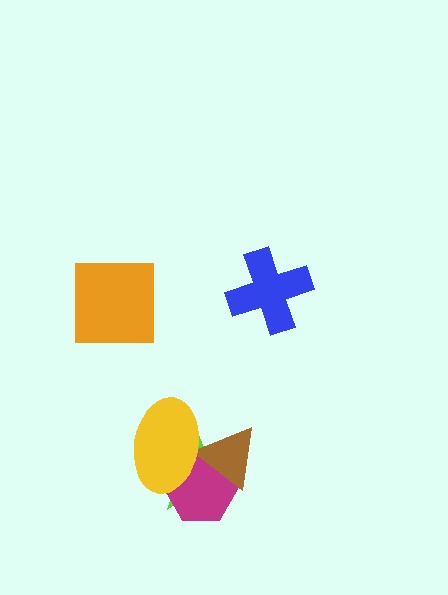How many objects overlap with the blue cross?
0 objects overlap with the blue cross.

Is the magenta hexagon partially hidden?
Yes, it is partially covered by another shape.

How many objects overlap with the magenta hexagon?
3 objects overlap with the magenta hexagon.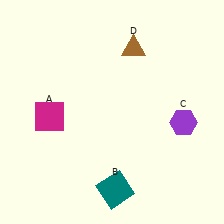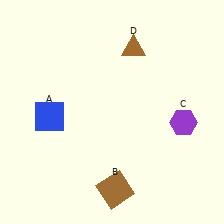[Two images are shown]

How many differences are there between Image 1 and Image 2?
There are 2 differences between the two images.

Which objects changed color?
A changed from magenta to blue. B changed from teal to brown.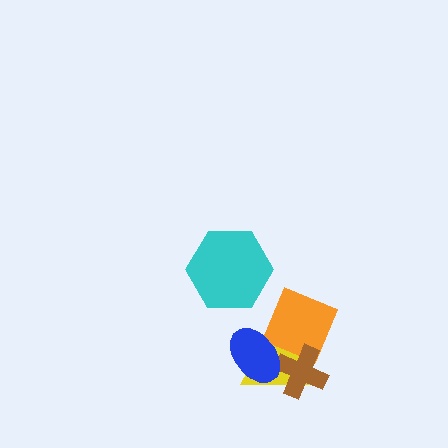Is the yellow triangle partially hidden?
Yes, it is partially covered by another shape.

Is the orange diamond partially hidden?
Yes, it is partially covered by another shape.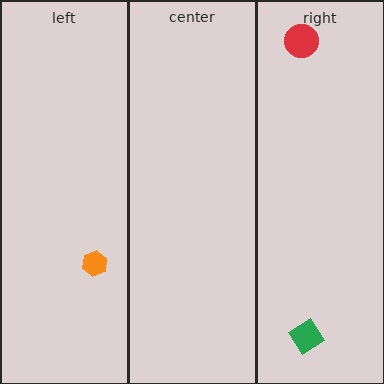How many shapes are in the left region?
1.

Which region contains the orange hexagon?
The left region.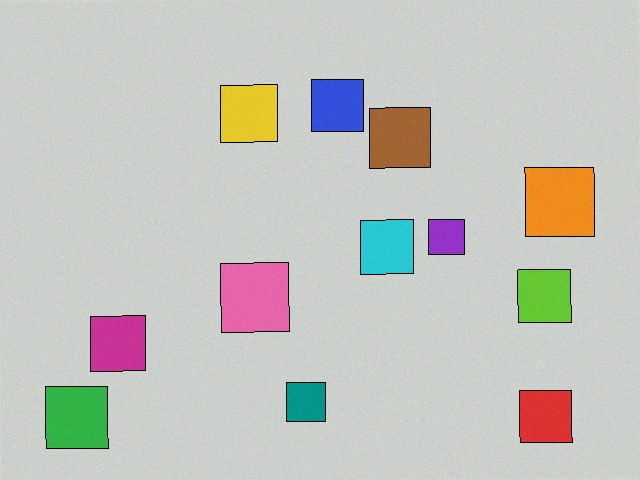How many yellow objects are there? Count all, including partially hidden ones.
There is 1 yellow object.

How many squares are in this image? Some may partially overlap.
There are 12 squares.